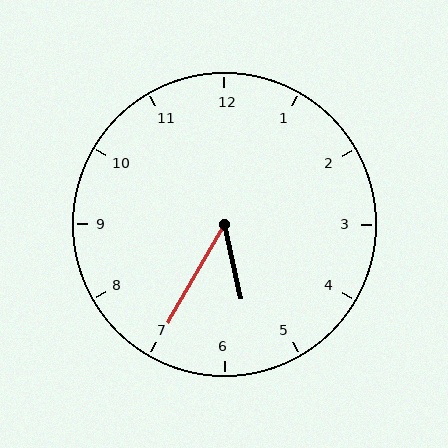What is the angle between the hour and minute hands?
Approximately 42 degrees.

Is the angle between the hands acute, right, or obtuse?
It is acute.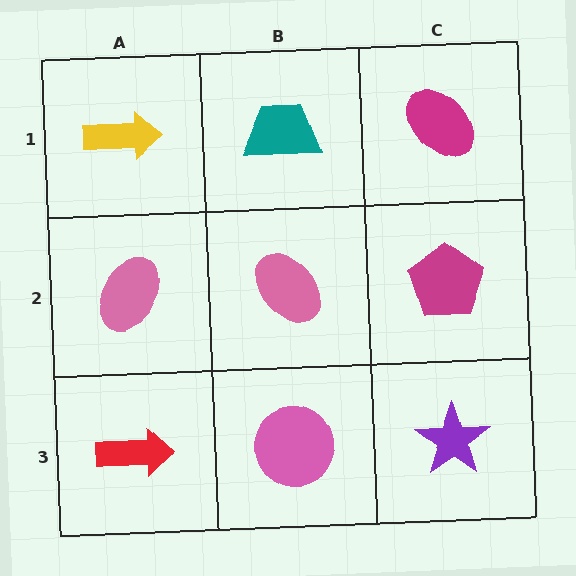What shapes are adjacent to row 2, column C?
A magenta ellipse (row 1, column C), a purple star (row 3, column C), a pink ellipse (row 2, column B).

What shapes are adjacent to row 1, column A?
A pink ellipse (row 2, column A), a teal trapezoid (row 1, column B).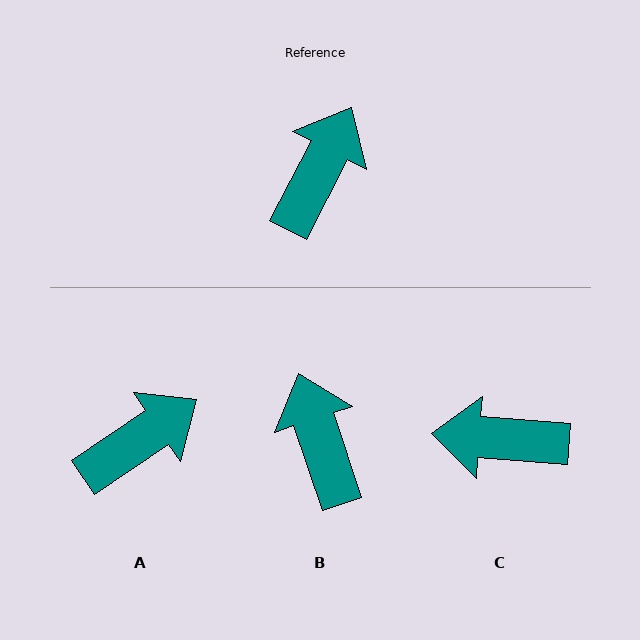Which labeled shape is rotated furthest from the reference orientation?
C, about 113 degrees away.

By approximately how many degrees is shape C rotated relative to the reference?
Approximately 113 degrees counter-clockwise.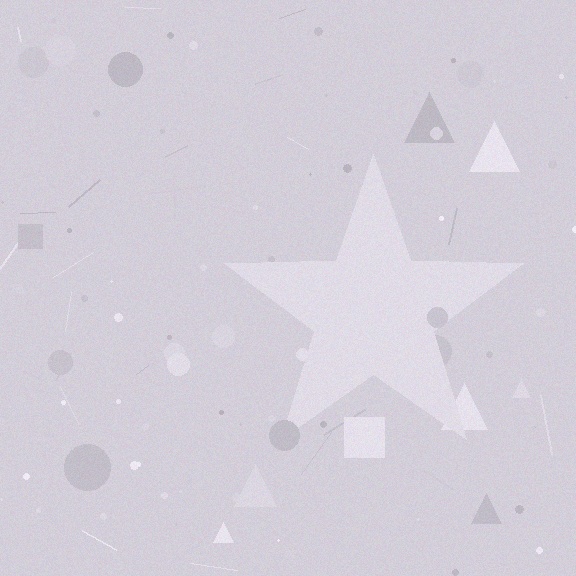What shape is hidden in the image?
A star is hidden in the image.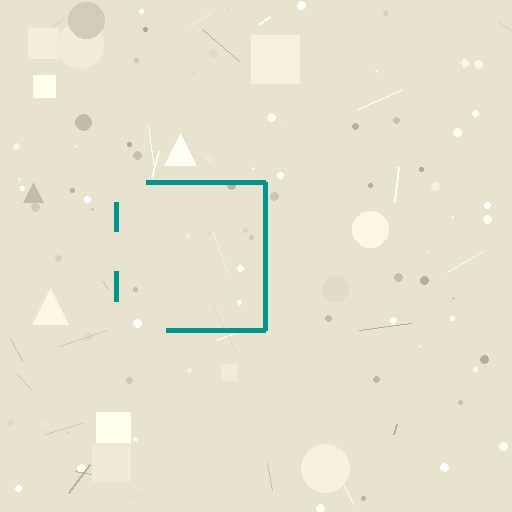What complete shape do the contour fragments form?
The contour fragments form a square.